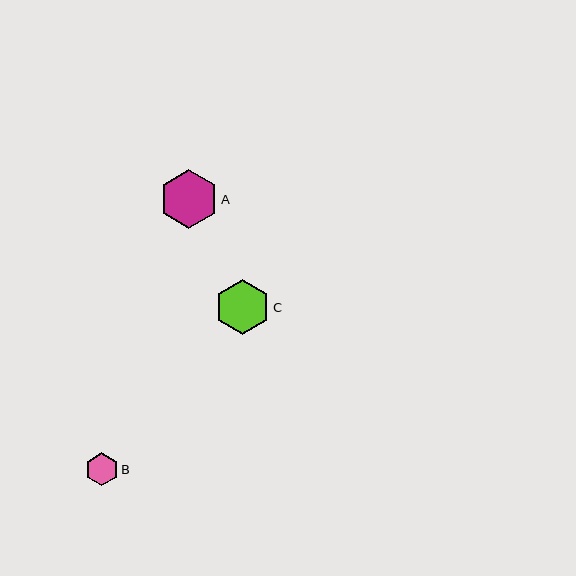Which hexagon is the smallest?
Hexagon B is the smallest with a size of approximately 33 pixels.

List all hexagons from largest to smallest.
From largest to smallest: A, C, B.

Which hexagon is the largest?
Hexagon A is the largest with a size of approximately 59 pixels.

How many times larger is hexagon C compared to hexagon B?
Hexagon C is approximately 1.7 times the size of hexagon B.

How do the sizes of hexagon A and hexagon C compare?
Hexagon A and hexagon C are approximately the same size.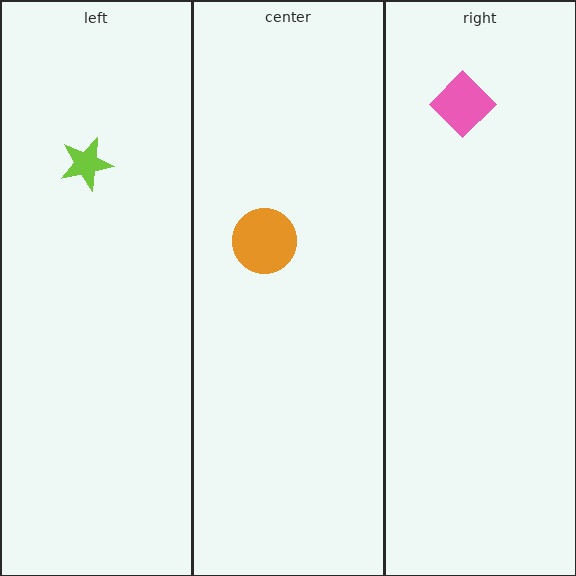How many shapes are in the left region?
1.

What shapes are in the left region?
The lime star.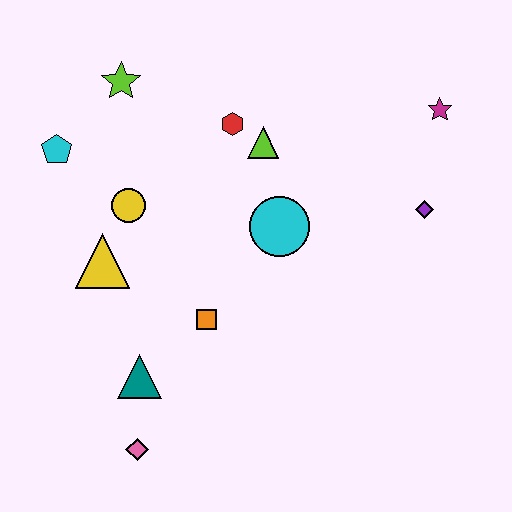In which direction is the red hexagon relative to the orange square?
The red hexagon is above the orange square.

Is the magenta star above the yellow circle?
Yes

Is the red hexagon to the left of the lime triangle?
Yes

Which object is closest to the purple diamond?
The magenta star is closest to the purple diamond.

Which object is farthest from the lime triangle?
The pink diamond is farthest from the lime triangle.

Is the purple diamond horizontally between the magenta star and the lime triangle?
Yes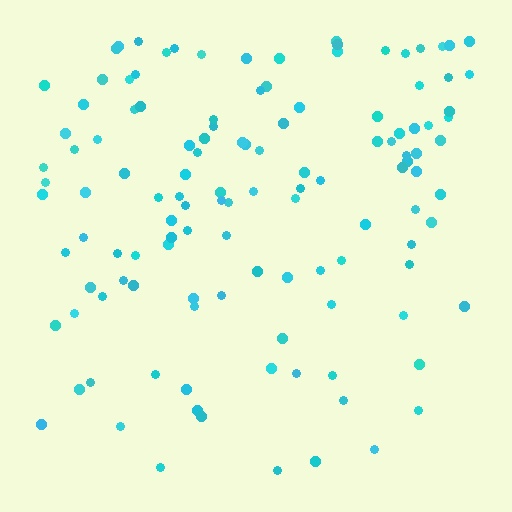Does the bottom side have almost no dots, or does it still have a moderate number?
Still a moderate number, just noticeably fewer than the top.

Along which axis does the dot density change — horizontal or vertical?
Vertical.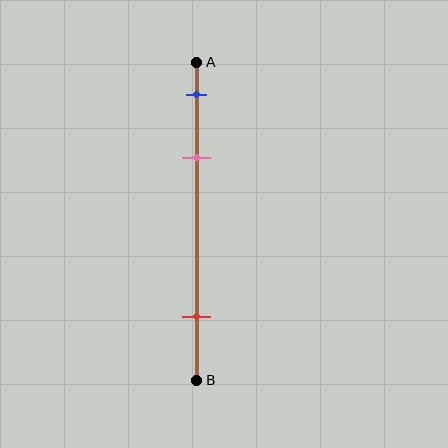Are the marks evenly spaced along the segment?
No, the marks are not evenly spaced.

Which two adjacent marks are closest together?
The blue and pink marks are the closest adjacent pair.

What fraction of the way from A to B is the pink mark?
The pink mark is approximately 30% (0.3) of the way from A to B.